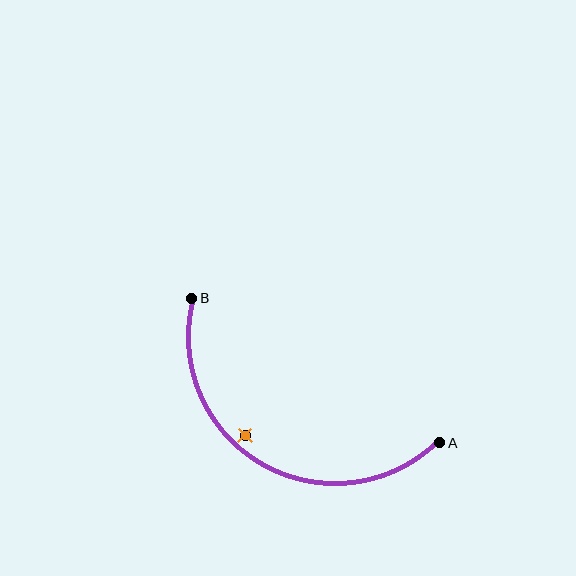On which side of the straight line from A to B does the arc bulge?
The arc bulges below the straight line connecting A and B.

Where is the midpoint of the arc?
The arc midpoint is the point on the curve farthest from the straight line joining A and B. It sits below that line.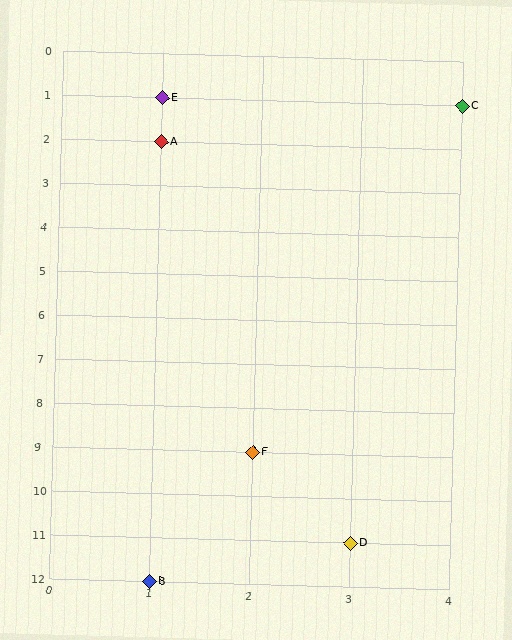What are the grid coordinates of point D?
Point D is at grid coordinates (3, 11).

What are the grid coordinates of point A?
Point A is at grid coordinates (1, 2).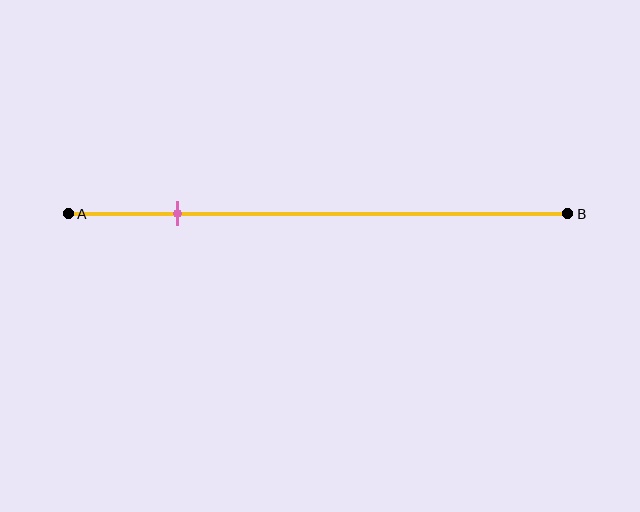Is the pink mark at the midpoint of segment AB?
No, the mark is at about 20% from A, not at the 50% midpoint.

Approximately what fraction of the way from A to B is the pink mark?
The pink mark is approximately 20% of the way from A to B.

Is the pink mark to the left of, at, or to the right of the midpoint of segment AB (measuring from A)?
The pink mark is to the left of the midpoint of segment AB.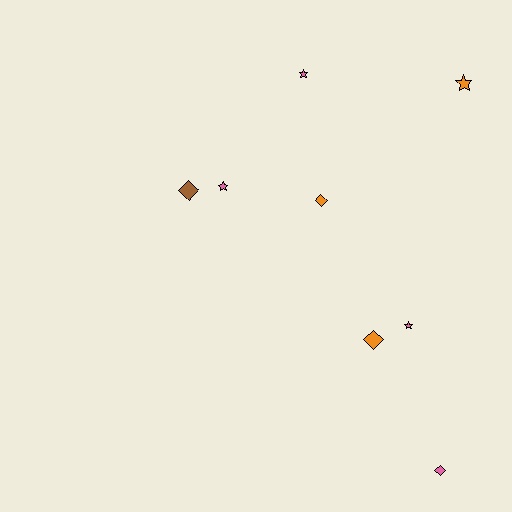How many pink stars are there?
There are 3 pink stars.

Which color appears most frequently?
Pink, with 4 objects.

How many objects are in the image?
There are 8 objects.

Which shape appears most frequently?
Star, with 4 objects.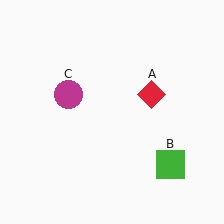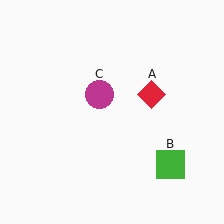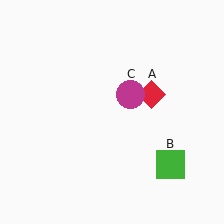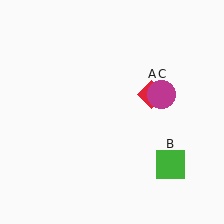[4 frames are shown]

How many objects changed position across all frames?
1 object changed position: magenta circle (object C).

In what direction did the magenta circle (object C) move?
The magenta circle (object C) moved right.